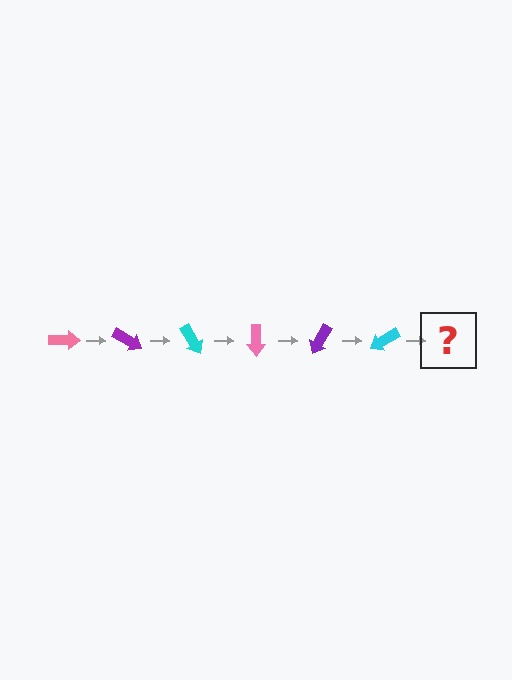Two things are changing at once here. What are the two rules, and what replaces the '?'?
The two rules are that it rotates 30 degrees each step and the color cycles through pink, purple, and cyan. The '?' should be a pink arrow, rotated 180 degrees from the start.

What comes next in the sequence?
The next element should be a pink arrow, rotated 180 degrees from the start.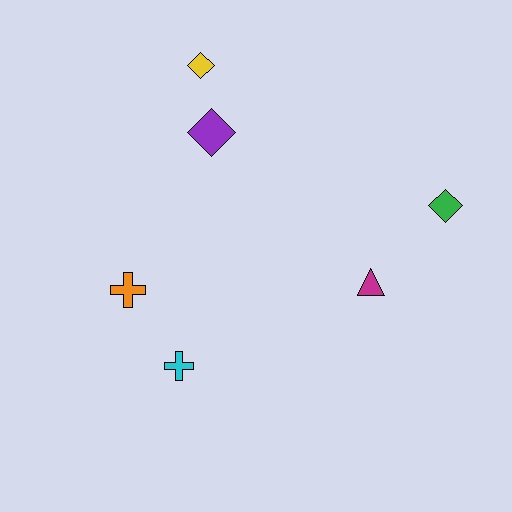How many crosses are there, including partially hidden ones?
There are 2 crosses.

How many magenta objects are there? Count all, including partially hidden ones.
There is 1 magenta object.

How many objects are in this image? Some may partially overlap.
There are 6 objects.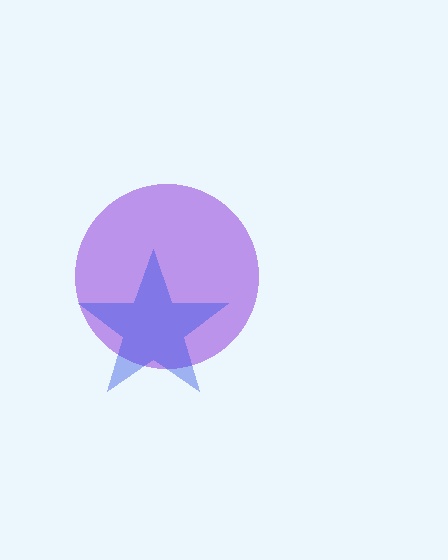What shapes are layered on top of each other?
The layered shapes are: a purple circle, a blue star.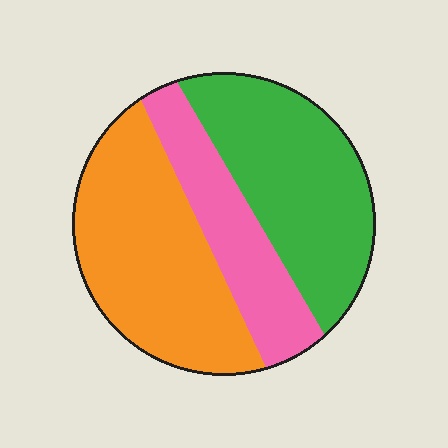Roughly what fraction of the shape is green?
Green takes up about three eighths (3/8) of the shape.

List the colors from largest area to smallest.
From largest to smallest: orange, green, pink.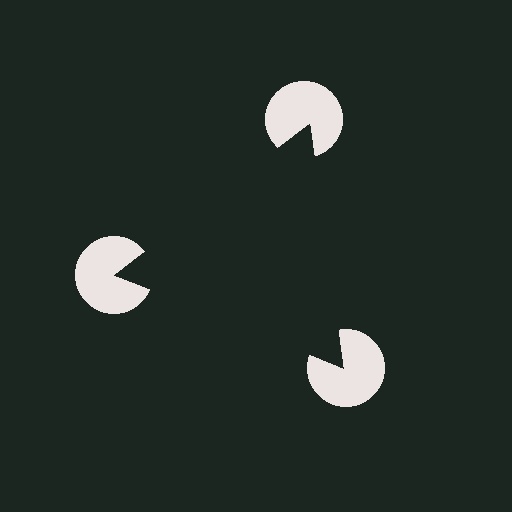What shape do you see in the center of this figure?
An illusory triangle — its edges are inferred from the aligned wedge cuts in the pac-man discs, not physically drawn.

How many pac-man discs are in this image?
There are 3 — one at each vertex of the illusory triangle.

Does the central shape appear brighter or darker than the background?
It typically appears slightly darker than the background, even though no actual brightness change is drawn.